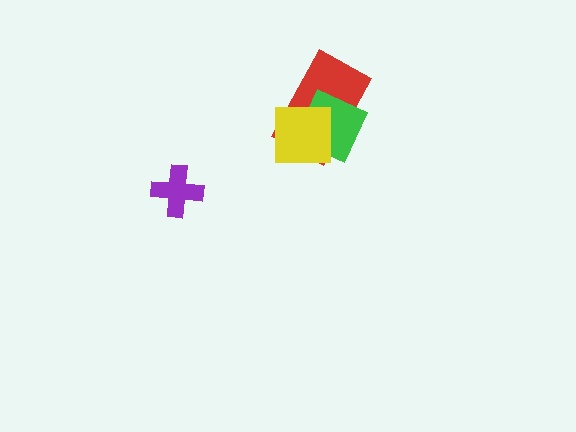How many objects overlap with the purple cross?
0 objects overlap with the purple cross.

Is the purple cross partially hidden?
No, no other shape covers it.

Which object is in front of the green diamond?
The yellow square is in front of the green diamond.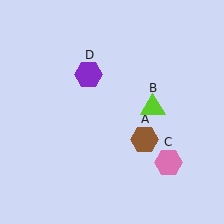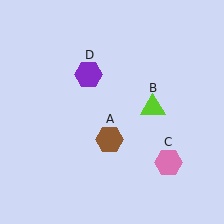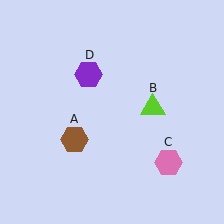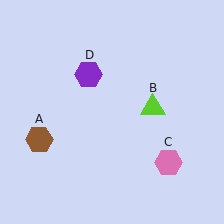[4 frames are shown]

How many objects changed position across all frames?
1 object changed position: brown hexagon (object A).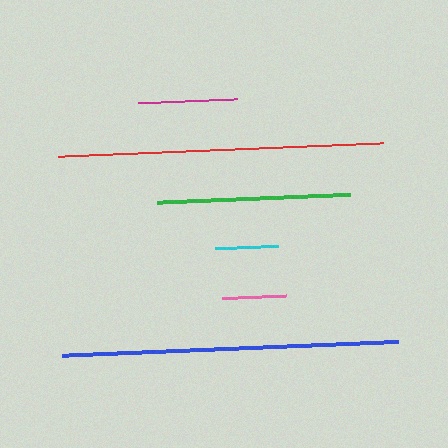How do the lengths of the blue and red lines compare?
The blue and red lines are approximately the same length.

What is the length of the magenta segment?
The magenta segment is approximately 100 pixels long.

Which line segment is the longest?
The blue line is the longest at approximately 336 pixels.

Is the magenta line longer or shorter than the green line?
The green line is longer than the magenta line.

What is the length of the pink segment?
The pink segment is approximately 64 pixels long.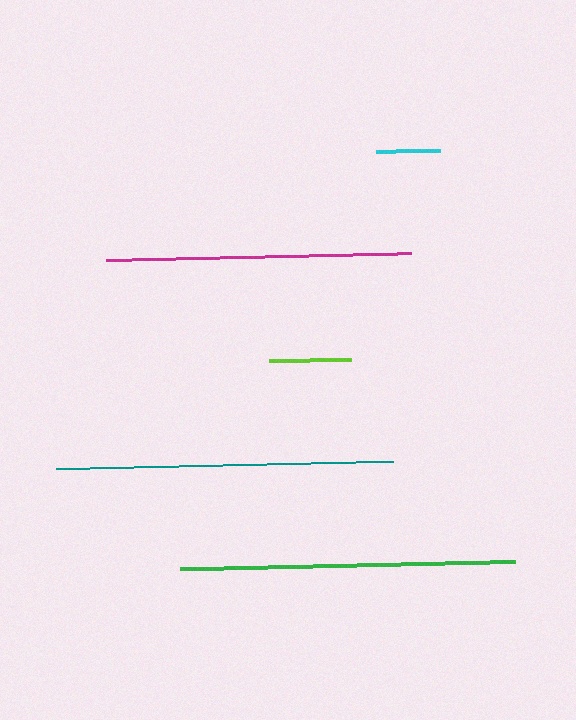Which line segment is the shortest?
The cyan line is the shortest at approximately 64 pixels.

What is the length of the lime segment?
The lime segment is approximately 82 pixels long.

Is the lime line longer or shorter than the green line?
The green line is longer than the lime line.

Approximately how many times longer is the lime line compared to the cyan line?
The lime line is approximately 1.3 times the length of the cyan line.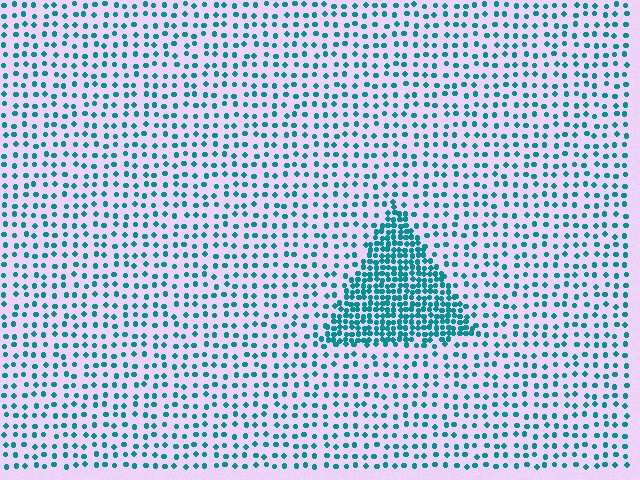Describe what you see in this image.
The image contains small teal elements arranged at two different densities. A triangle-shaped region is visible where the elements are more densely packed than the surrounding area.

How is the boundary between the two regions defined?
The boundary is defined by a change in element density (approximately 2.8x ratio). All elements are the same color, size, and shape.